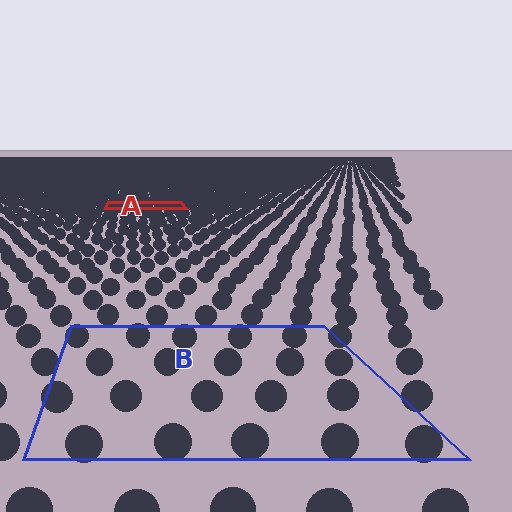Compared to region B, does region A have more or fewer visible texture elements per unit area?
Region A has more texture elements per unit area — they are packed more densely because it is farther away.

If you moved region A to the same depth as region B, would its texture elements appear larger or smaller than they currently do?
They would appear larger. At a closer depth, the same texture elements are projected at a bigger on-screen size.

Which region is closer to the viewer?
Region B is closer. The texture elements there are larger and more spread out.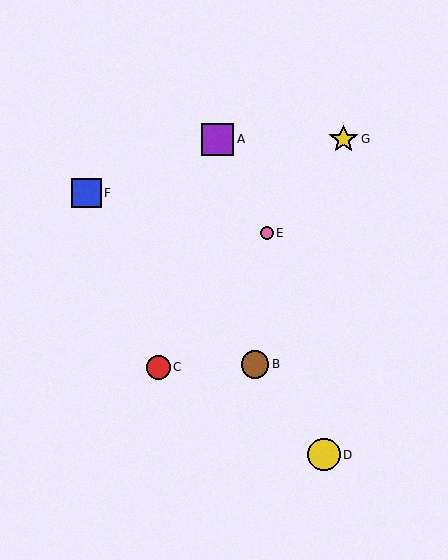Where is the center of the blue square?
The center of the blue square is at (86, 193).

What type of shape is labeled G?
Shape G is a yellow star.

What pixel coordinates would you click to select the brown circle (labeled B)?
Click at (255, 364) to select the brown circle B.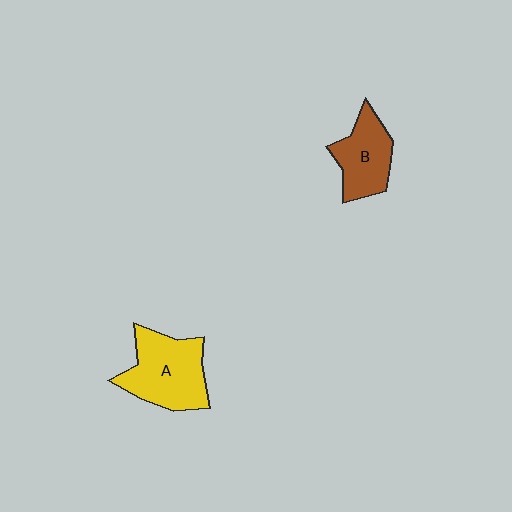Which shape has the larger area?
Shape A (yellow).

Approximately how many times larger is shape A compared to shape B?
Approximately 1.4 times.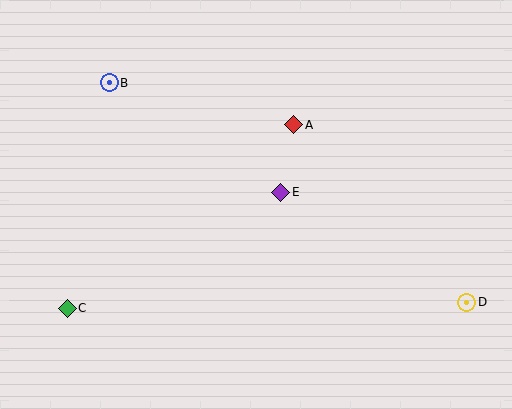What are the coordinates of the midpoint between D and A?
The midpoint between D and A is at (380, 213).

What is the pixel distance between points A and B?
The distance between A and B is 189 pixels.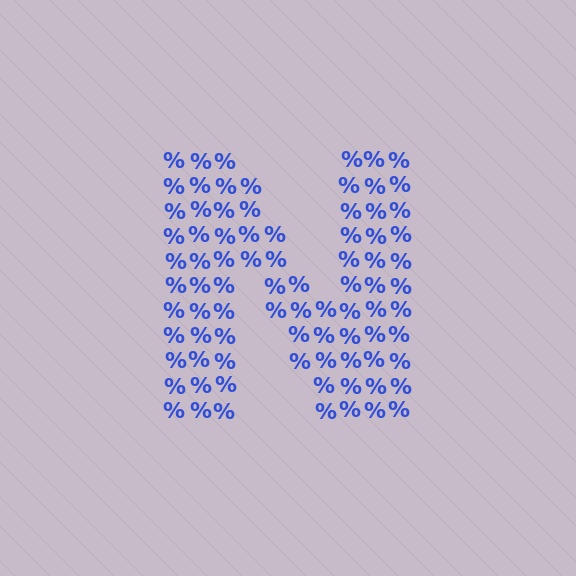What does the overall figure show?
The overall figure shows the letter N.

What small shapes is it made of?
It is made of small percent signs.